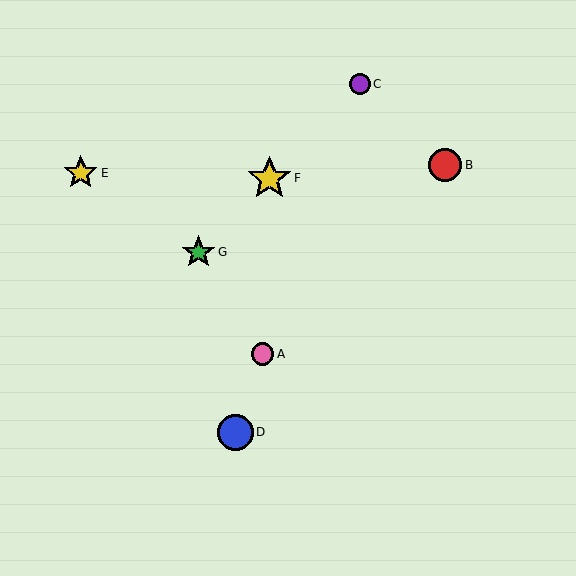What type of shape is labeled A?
Shape A is a pink circle.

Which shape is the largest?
The yellow star (labeled F) is the largest.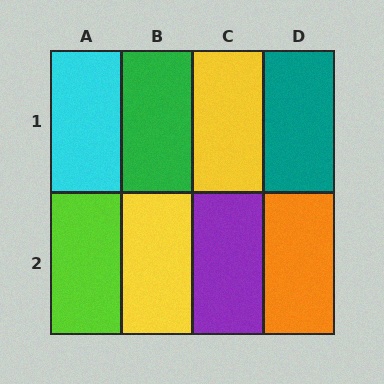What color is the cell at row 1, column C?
Yellow.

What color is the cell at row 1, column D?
Teal.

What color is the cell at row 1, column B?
Green.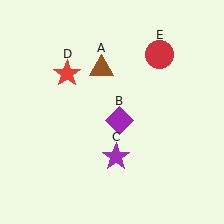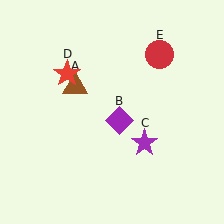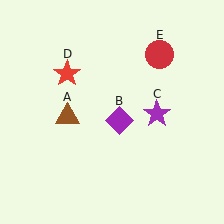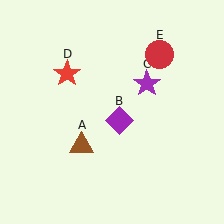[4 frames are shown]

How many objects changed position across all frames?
2 objects changed position: brown triangle (object A), purple star (object C).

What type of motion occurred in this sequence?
The brown triangle (object A), purple star (object C) rotated counterclockwise around the center of the scene.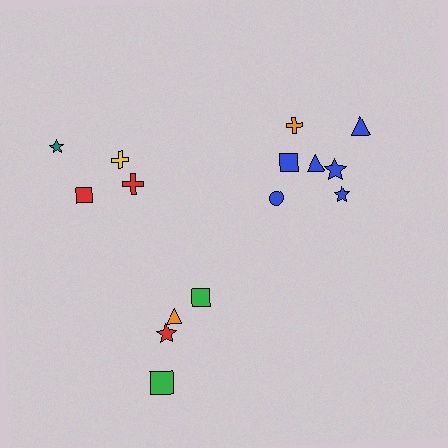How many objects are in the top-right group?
There are 7 objects.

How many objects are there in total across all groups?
There are 15 objects.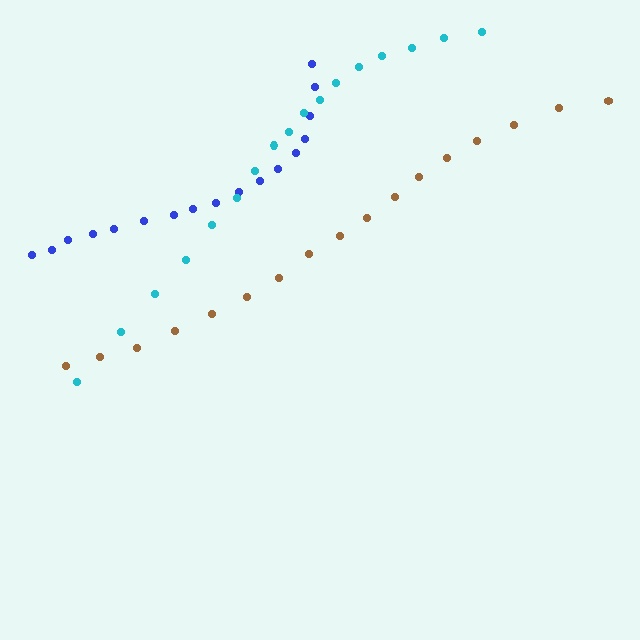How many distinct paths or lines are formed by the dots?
There are 3 distinct paths.